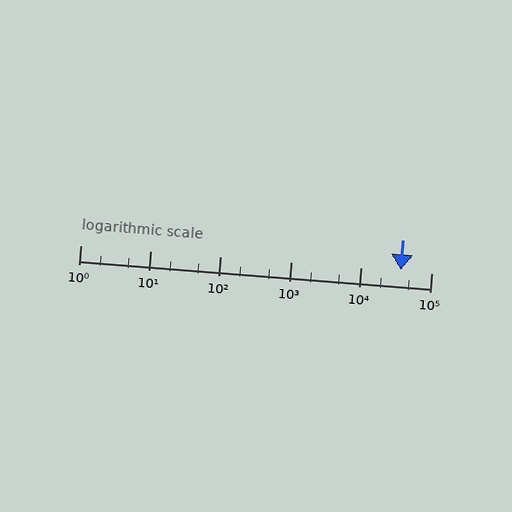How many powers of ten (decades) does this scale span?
The scale spans 5 decades, from 1 to 100000.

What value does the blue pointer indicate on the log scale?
The pointer indicates approximately 37000.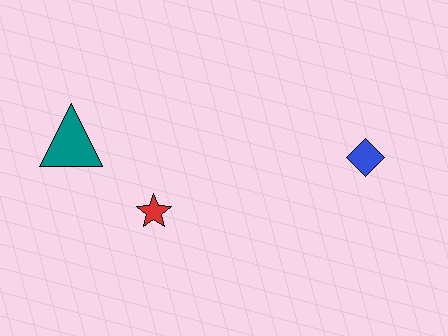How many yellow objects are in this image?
There are no yellow objects.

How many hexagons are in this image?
There are no hexagons.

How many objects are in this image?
There are 3 objects.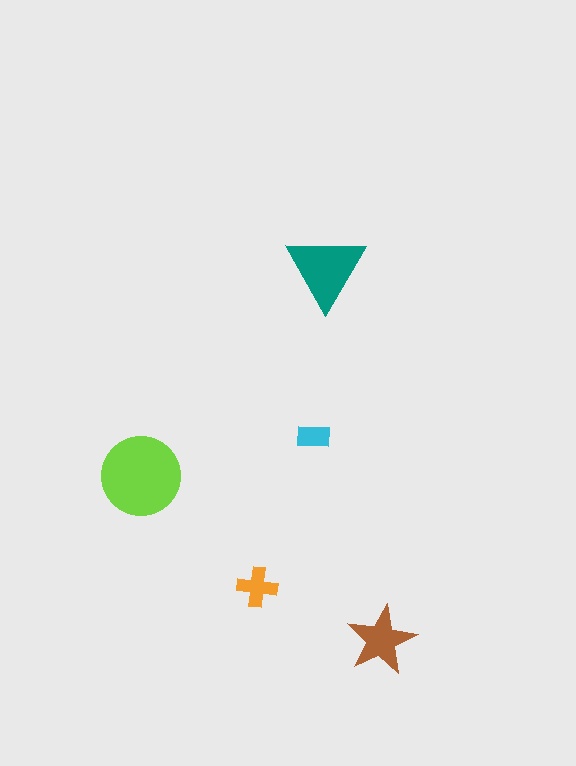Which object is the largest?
The lime circle.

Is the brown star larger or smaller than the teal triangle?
Smaller.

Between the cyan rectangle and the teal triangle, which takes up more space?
The teal triangle.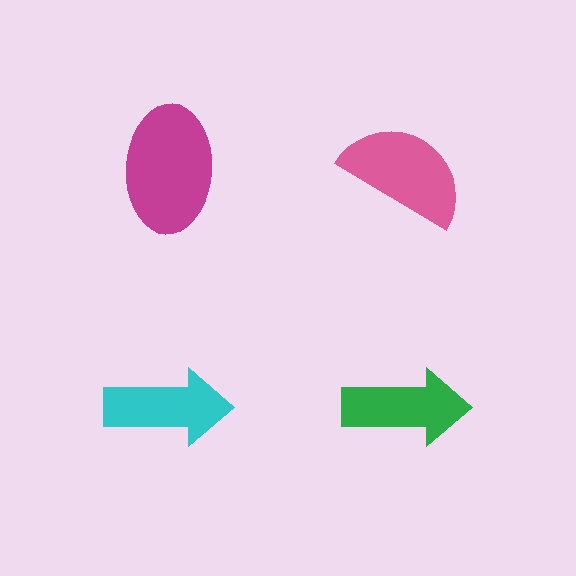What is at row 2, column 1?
A cyan arrow.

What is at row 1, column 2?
A pink semicircle.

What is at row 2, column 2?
A green arrow.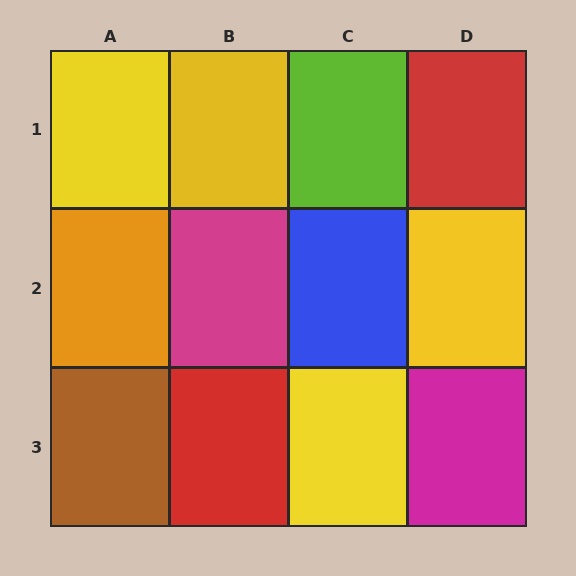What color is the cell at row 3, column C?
Yellow.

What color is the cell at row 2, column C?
Blue.